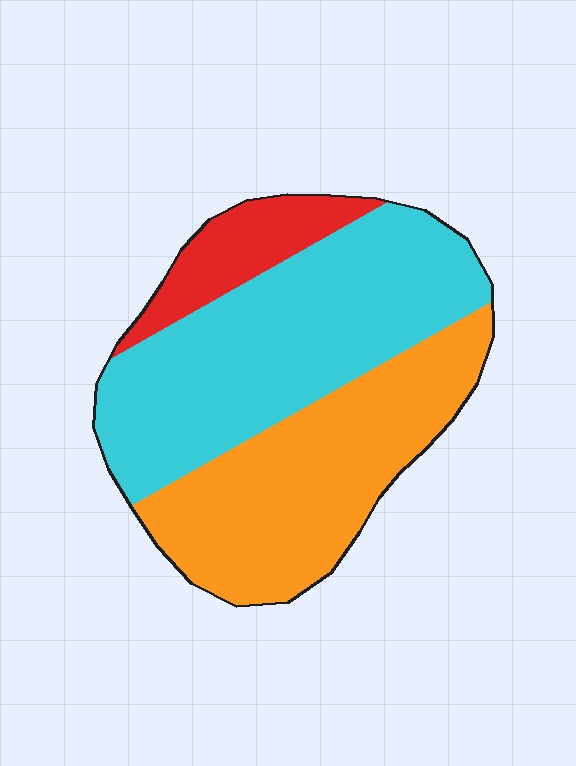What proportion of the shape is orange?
Orange takes up about two fifths (2/5) of the shape.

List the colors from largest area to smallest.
From largest to smallest: cyan, orange, red.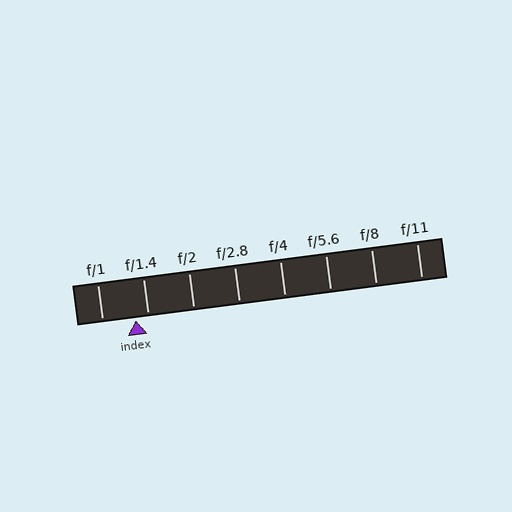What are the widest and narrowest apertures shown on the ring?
The widest aperture shown is f/1 and the narrowest is f/11.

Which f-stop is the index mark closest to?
The index mark is closest to f/1.4.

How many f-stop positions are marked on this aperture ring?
There are 8 f-stop positions marked.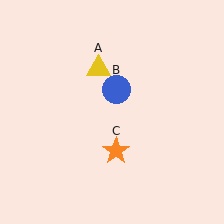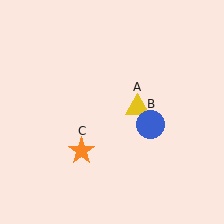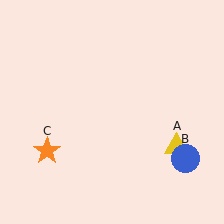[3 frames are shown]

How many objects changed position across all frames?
3 objects changed position: yellow triangle (object A), blue circle (object B), orange star (object C).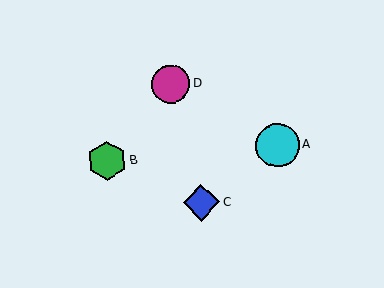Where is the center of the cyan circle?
The center of the cyan circle is at (278, 145).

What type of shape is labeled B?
Shape B is a green hexagon.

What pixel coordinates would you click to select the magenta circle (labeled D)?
Click at (170, 84) to select the magenta circle D.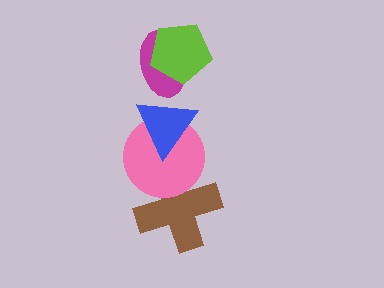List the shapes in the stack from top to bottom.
From top to bottom: the lime pentagon, the magenta ellipse, the blue triangle, the pink circle, the brown cross.